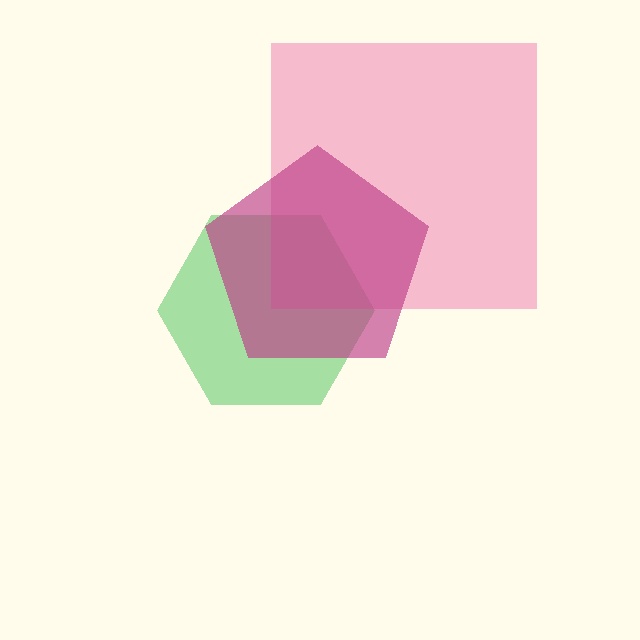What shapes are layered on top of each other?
The layered shapes are: a green hexagon, a pink square, a magenta pentagon.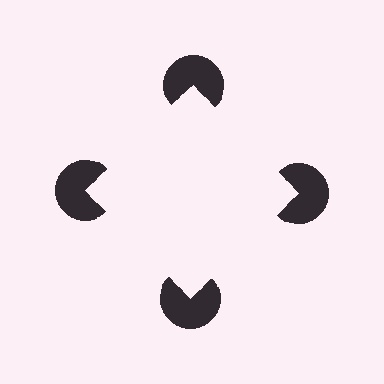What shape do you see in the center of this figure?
An illusory square — its edges are inferred from the aligned wedge cuts in the pac-man discs, not physically drawn.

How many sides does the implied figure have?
4 sides.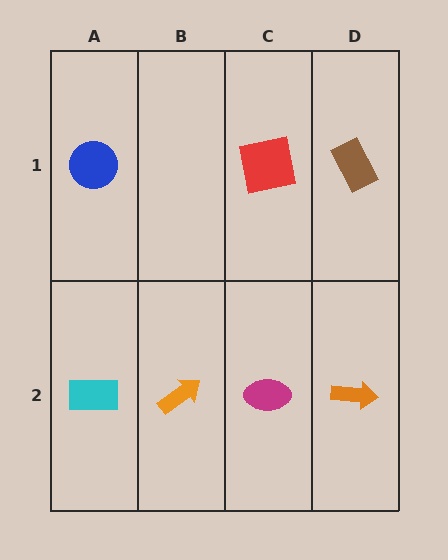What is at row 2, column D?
An orange arrow.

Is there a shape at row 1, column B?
No, that cell is empty.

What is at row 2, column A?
A cyan rectangle.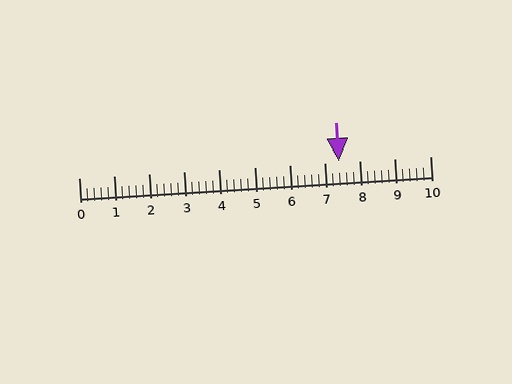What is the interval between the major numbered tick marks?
The major tick marks are spaced 1 units apart.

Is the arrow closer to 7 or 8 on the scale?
The arrow is closer to 7.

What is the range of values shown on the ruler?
The ruler shows values from 0 to 10.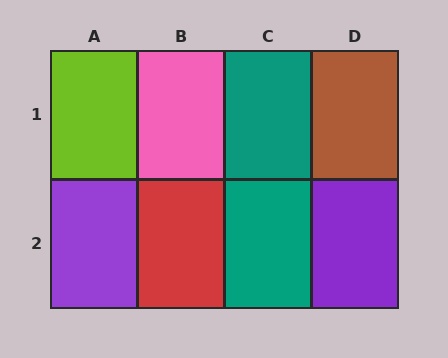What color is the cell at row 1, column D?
Brown.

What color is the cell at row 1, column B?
Pink.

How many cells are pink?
1 cell is pink.